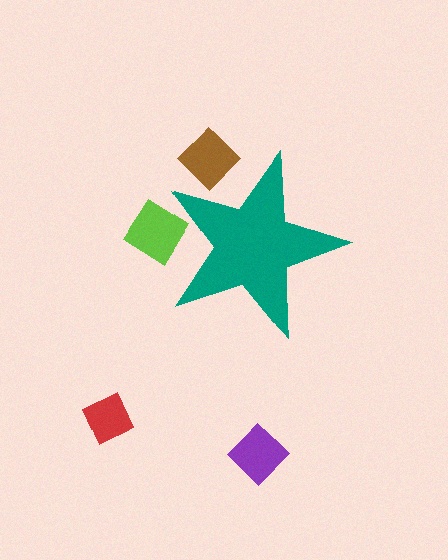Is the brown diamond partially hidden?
Yes, the brown diamond is partially hidden behind the teal star.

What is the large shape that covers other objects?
A teal star.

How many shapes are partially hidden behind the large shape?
2 shapes are partially hidden.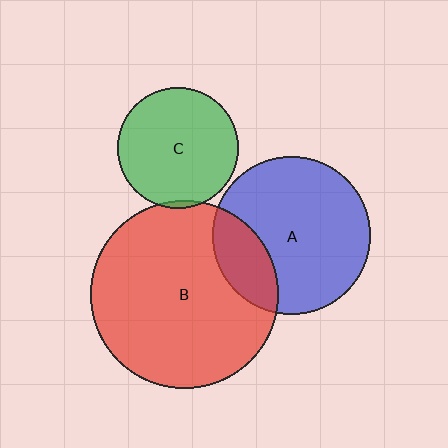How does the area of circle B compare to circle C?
Approximately 2.4 times.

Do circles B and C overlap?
Yes.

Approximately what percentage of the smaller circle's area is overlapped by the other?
Approximately 5%.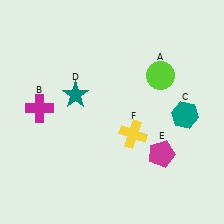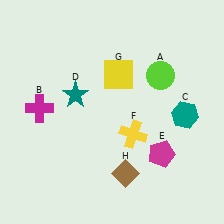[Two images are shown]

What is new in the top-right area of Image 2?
A yellow square (G) was added in the top-right area of Image 2.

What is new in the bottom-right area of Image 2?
A brown diamond (H) was added in the bottom-right area of Image 2.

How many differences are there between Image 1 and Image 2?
There are 2 differences between the two images.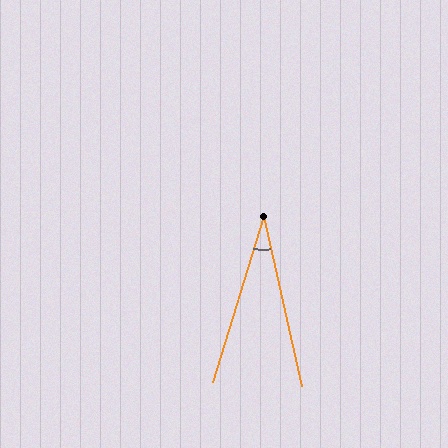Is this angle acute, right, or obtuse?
It is acute.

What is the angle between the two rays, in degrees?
Approximately 30 degrees.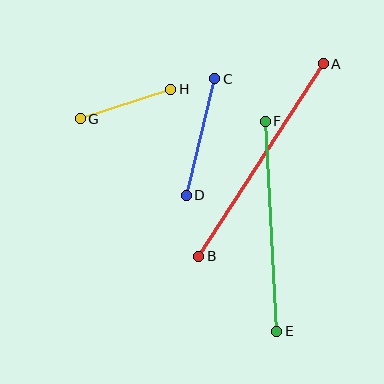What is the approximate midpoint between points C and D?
The midpoint is at approximately (201, 137) pixels.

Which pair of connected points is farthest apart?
Points A and B are farthest apart.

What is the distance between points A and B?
The distance is approximately 229 pixels.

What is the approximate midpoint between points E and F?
The midpoint is at approximately (271, 226) pixels.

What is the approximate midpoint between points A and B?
The midpoint is at approximately (261, 160) pixels.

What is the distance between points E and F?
The distance is approximately 211 pixels.